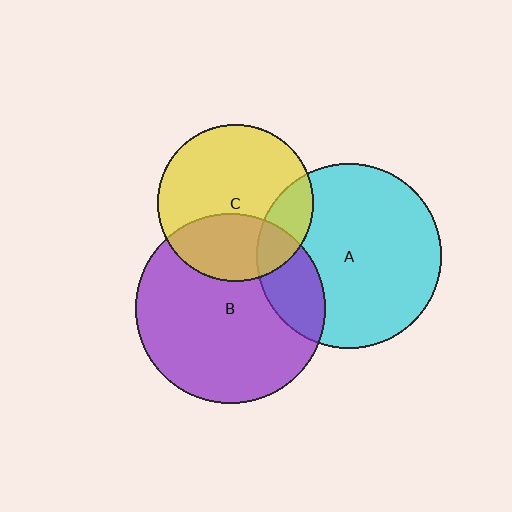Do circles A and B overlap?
Yes.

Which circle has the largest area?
Circle B (purple).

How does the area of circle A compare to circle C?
Approximately 1.4 times.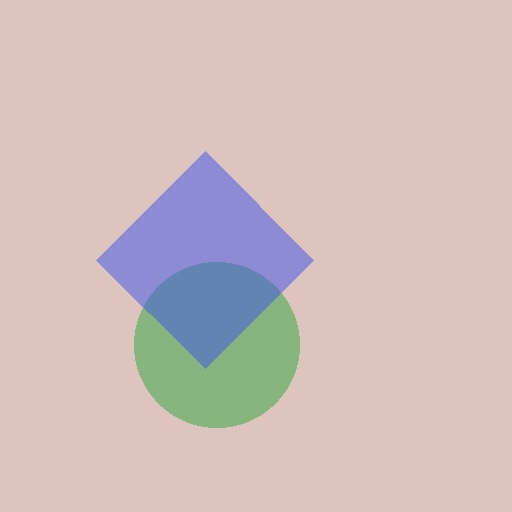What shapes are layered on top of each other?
The layered shapes are: a green circle, a blue diamond.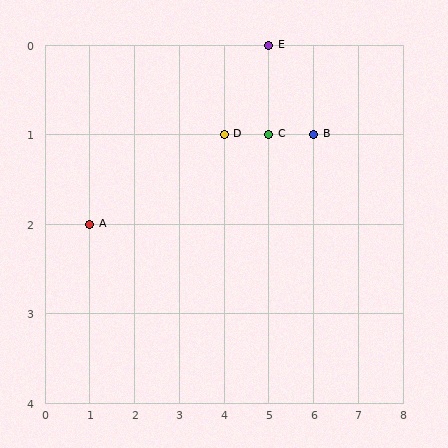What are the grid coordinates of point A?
Point A is at grid coordinates (1, 2).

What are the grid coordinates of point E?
Point E is at grid coordinates (5, 0).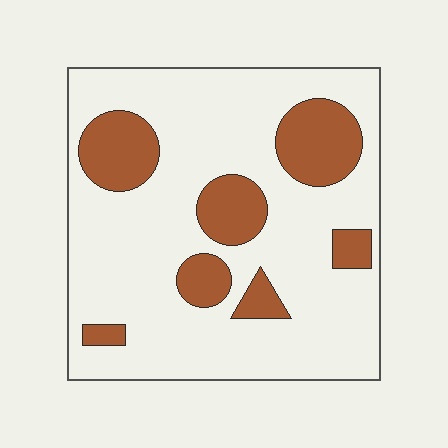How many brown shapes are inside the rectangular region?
7.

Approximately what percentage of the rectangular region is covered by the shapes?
Approximately 20%.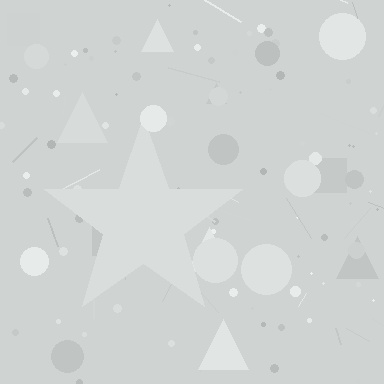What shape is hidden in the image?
A star is hidden in the image.